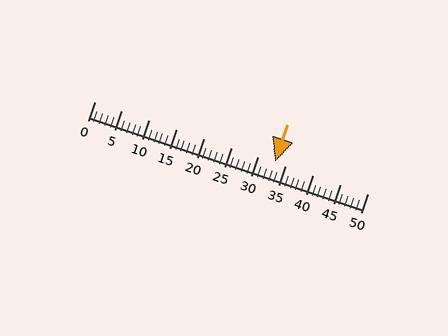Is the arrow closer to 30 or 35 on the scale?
The arrow is closer to 35.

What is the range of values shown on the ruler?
The ruler shows values from 0 to 50.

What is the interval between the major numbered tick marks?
The major tick marks are spaced 5 units apart.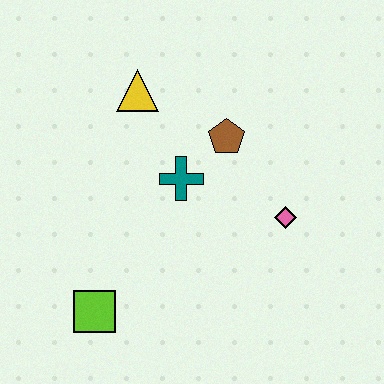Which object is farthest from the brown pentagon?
The lime square is farthest from the brown pentagon.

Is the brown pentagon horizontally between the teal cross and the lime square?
No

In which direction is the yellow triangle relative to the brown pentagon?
The yellow triangle is to the left of the brown pentagon.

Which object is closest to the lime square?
The teal cross is closest to the lime square.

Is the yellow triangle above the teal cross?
Yes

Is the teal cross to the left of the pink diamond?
Yes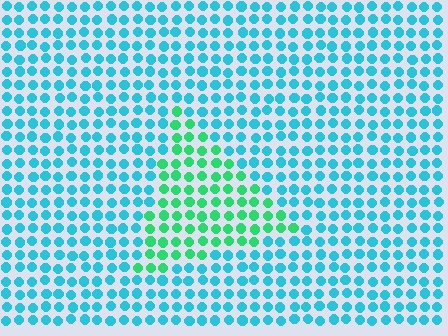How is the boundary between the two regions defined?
The boundary is defined purely by a slight shift in hue (about 44 degrees). Spacing, size, and orientation are identical on both sides.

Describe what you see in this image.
The image is filled with small cyan elements in a uniform arrangement. A triangle-shaped region is visible where the elements are tinted to a slightly different hue, forming a subtle color boundary.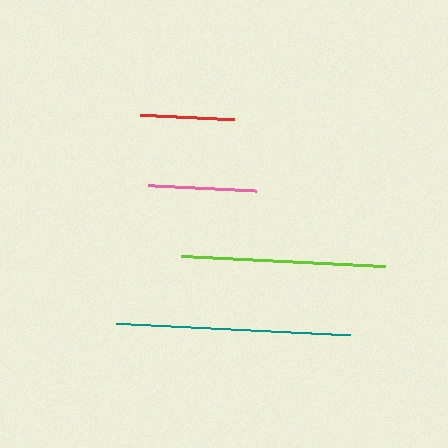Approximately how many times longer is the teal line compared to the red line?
The teal line is approximately 2.5 times the length of the red line.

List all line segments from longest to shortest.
From longest to shortest: teal, lime, pink, red.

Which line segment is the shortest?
The red line is the shortest at approximately 94 pixels.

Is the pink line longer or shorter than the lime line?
The lime line is longer than the pink line.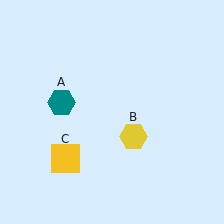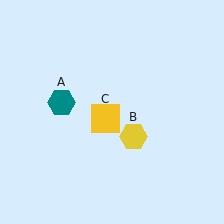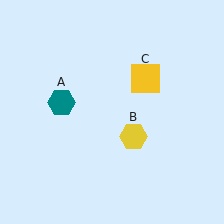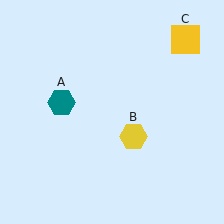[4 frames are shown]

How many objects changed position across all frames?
1 object changed position: yellow square (object C).